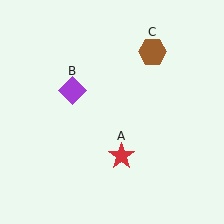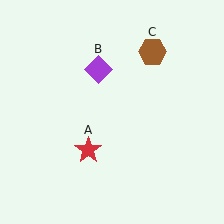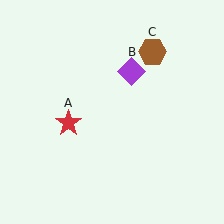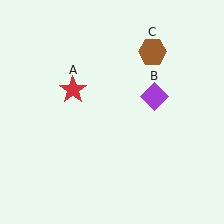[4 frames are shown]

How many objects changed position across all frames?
2 objects changed position: red star (object A), purple diamond (object B).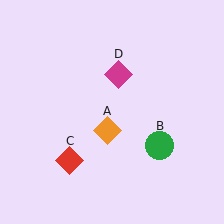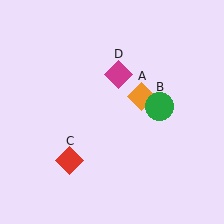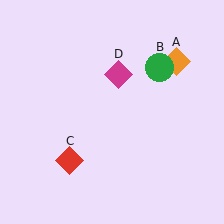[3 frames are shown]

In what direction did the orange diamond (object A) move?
The orange diamond (object A) moved up and to the right.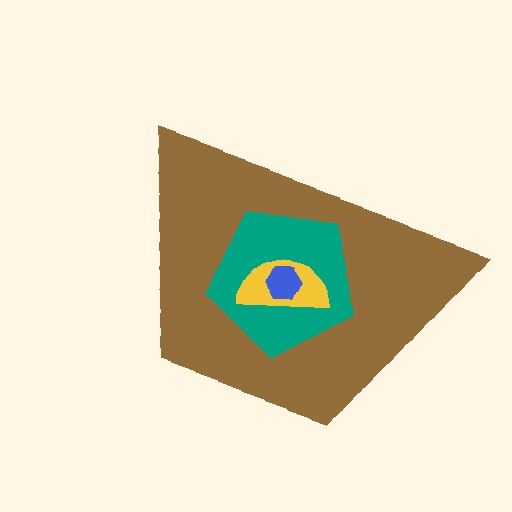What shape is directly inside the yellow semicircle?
The blue hexagon.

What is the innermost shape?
The blue hexagon.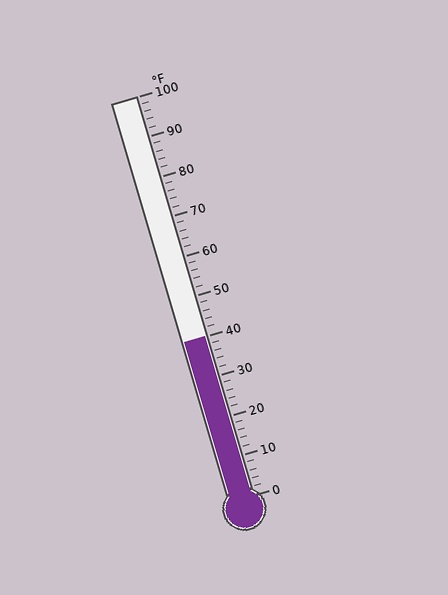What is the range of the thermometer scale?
The thermometer scale ranges from 0°F to 100°F.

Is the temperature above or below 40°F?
The temperature is at 40°F.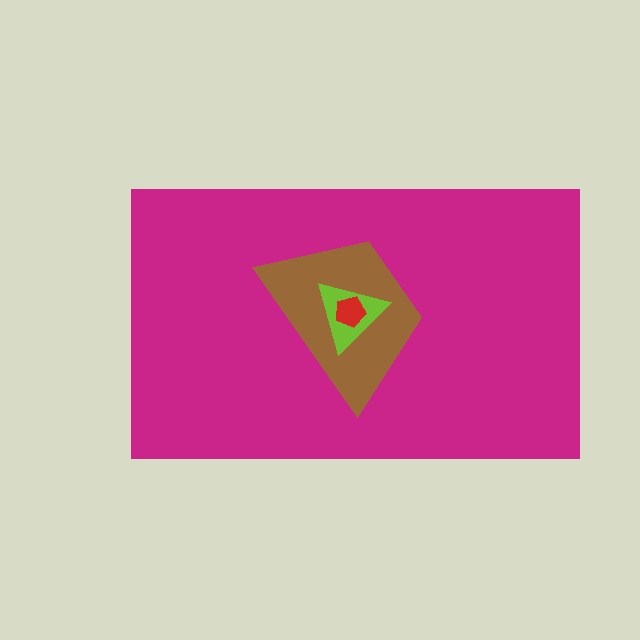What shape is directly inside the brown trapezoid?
The lime triangle.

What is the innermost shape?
The red pentagon.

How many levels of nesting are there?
4.